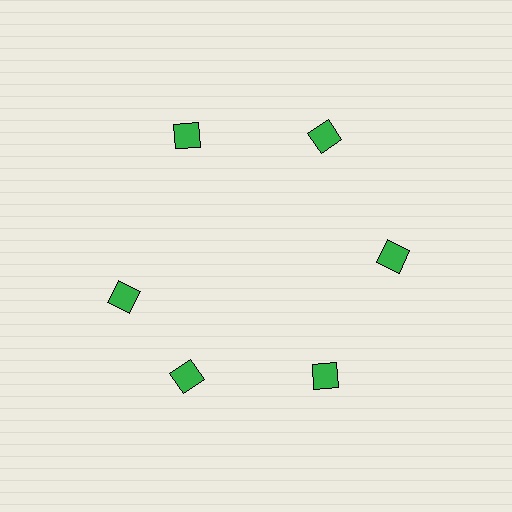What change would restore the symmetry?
The symmetry would be restored by rotating it back into even spacing with its neighbors so that all 6 diamonds sit at equal angles and equal distance from the center.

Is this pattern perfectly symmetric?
No. The 6 green diamonds are arranged in a ring, but one element near the 9 o'clock position is rotated out of alignment along the ring, breaking the 6-fold rotational symmetry.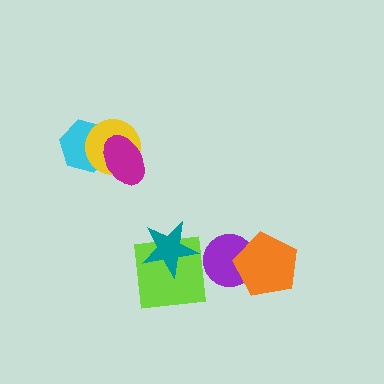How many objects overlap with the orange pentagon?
1 object overlaps with the orange pentagon.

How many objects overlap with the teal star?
1 object overlaps with the teal star.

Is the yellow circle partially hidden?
Yes, it is partially covered by another shape.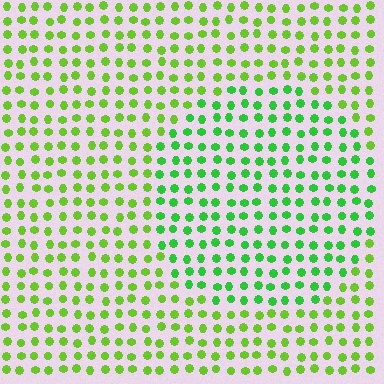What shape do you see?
I see a circle.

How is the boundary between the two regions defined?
The boundary is defined purely by a slight shift in hue (about 29 degrees). Spacing, size, and orientation are identical on both sides.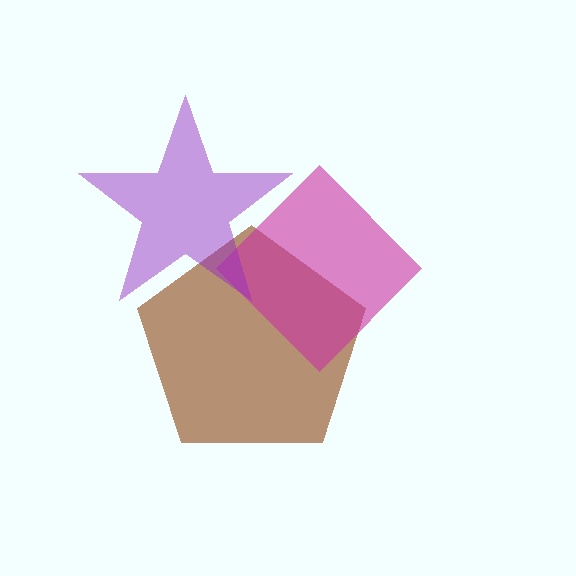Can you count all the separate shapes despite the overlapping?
Yes, there are 3 separate shapes.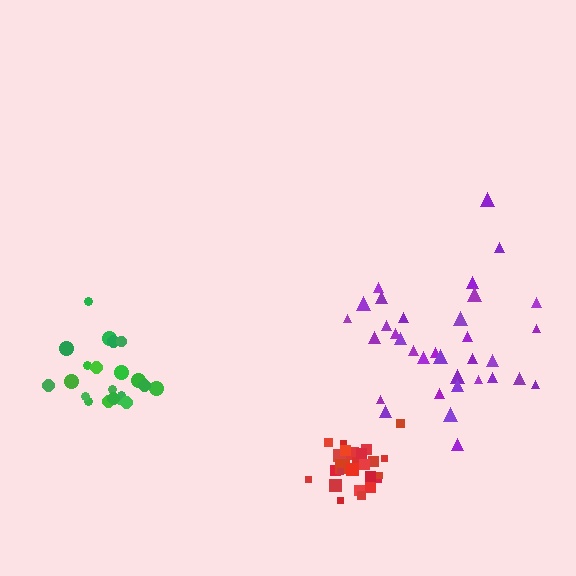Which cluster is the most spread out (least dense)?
Purple.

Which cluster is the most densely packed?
Red.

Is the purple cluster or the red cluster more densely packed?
Red.